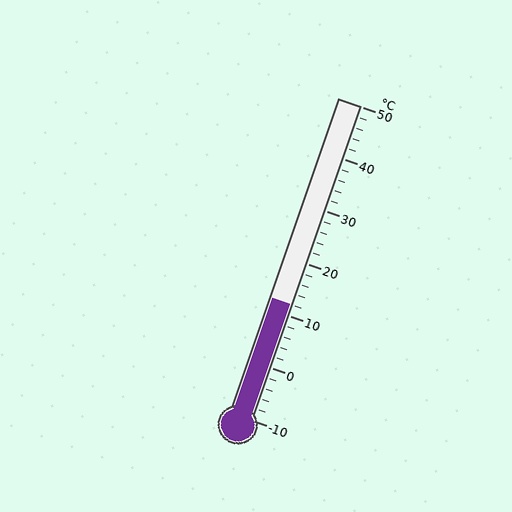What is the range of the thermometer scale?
The thermometer scale ranges from -10°C to 50°C.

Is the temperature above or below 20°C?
The temperature is below 20°C.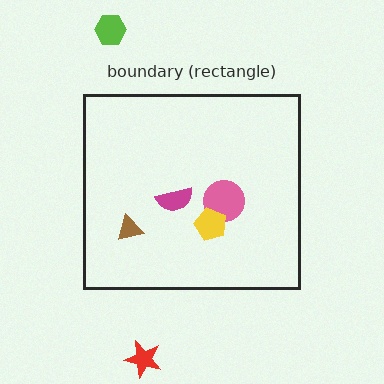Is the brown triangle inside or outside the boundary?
Inside.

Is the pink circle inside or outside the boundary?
Inside.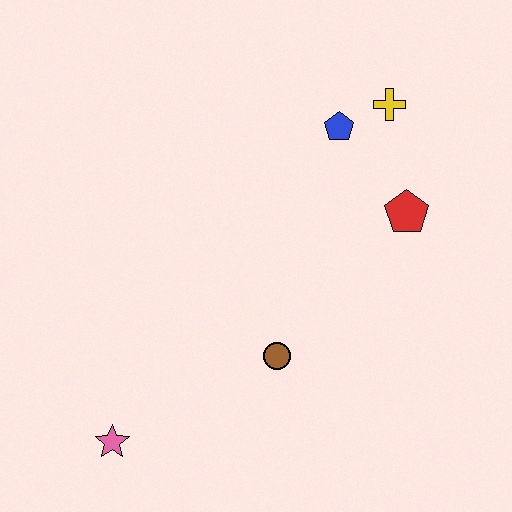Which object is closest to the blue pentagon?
The yellow cross is closest to the blue pentagon.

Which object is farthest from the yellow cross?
The pink star is farthest from the yellow cross.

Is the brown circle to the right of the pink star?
Yes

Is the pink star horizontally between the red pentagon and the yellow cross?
No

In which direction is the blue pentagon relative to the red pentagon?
The blue pentagon is above the red pentagon.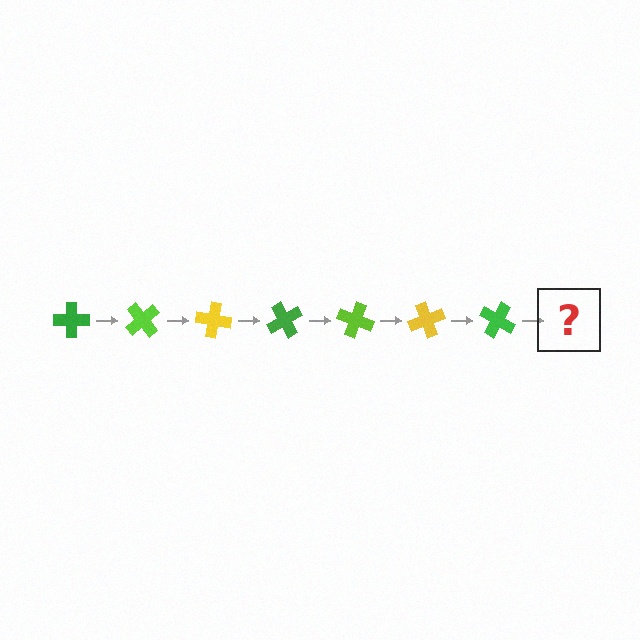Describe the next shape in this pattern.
It should be a lime cross, rotated 350 degrees from the start.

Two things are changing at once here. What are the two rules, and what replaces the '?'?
The two rules are that it rotates 50 degrees each step and the color cycles through green, lime, and yellow. The '?' should be a lime cross, rotated 350 degrees from the start.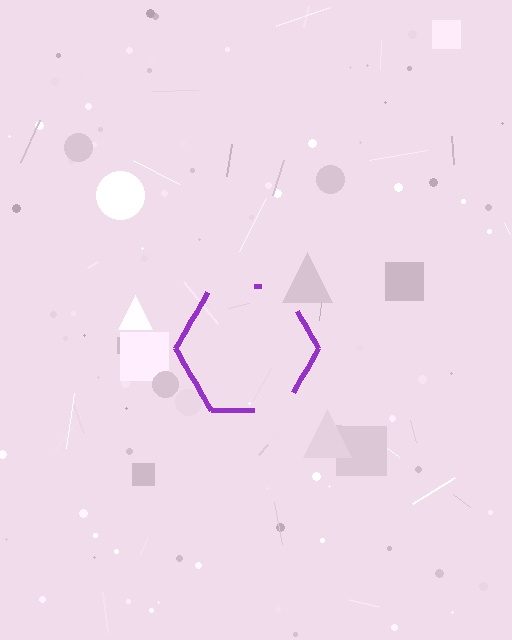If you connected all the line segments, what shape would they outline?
They would outline a hexagon.